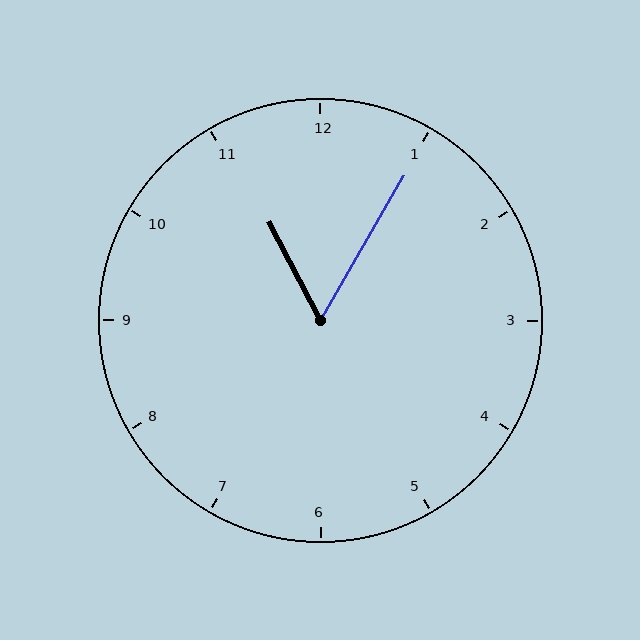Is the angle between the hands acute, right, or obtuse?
It is acute.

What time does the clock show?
11:05.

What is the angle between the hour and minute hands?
Approximately 58 degrees.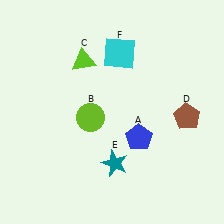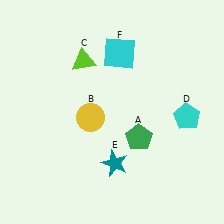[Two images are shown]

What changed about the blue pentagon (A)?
In Image 1, A is blue. In Image 2, it changed to green.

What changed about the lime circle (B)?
In Image 1, B is lime. In Image 2, it changed to yellow.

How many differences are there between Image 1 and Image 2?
There are 3 differences between the two images.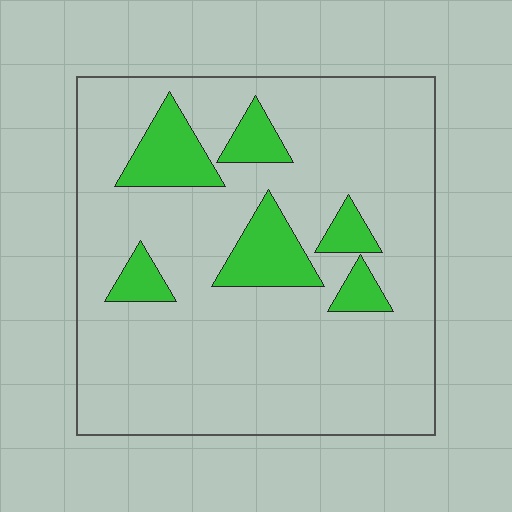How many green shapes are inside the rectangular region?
6.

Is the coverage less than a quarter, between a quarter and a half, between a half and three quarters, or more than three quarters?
Less than a quarter.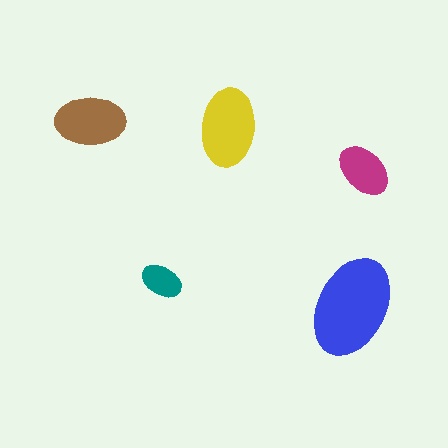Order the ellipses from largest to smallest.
the blue one, the yellow one, the brown one, the magenta one, the teal one.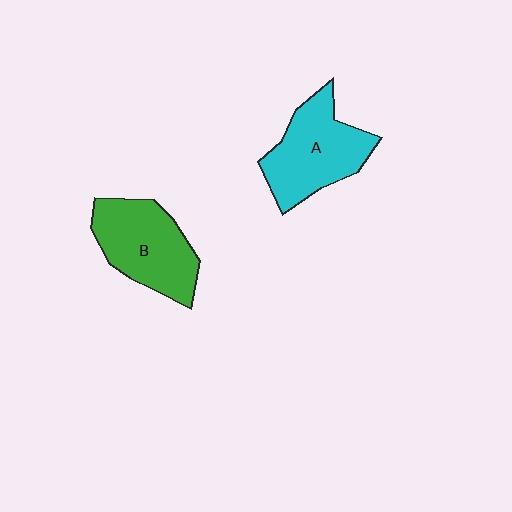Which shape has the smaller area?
Shape B (green).